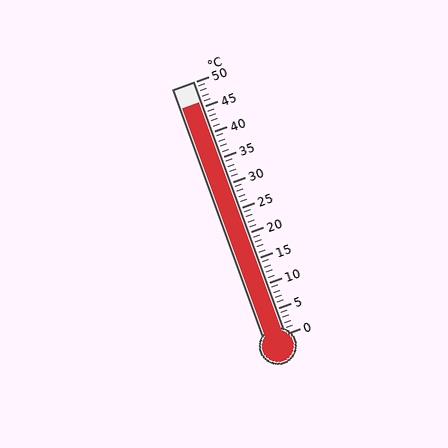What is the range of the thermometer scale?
The thermometer scale ranges from 0°C to 50°C.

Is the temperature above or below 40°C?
The temperature is above 40°C.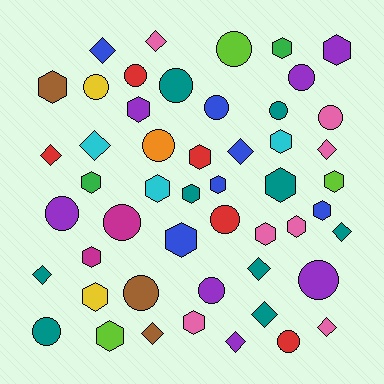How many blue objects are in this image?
There are 6 blue objects.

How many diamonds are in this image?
There are 13 diamonds.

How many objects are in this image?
There are 50 objects.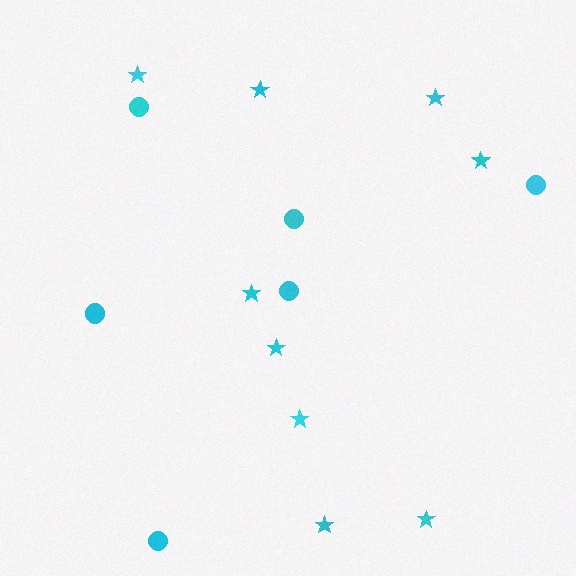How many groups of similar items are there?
There are 2 groups: one group of circles (6) and one group of stars (9).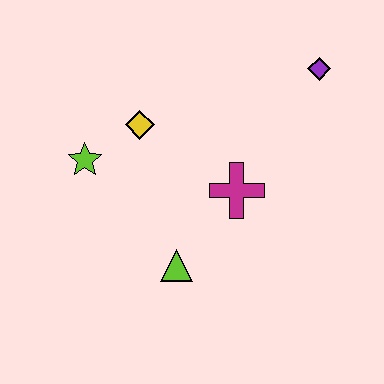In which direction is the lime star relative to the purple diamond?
The lime star is to the left of the purple diamond.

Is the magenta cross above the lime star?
No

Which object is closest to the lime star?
The yellow diamond is closest to the lime star.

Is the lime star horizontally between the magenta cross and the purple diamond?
No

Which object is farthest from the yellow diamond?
The purple diamond is farthest from the yellow diamond.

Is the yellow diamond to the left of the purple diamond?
Yes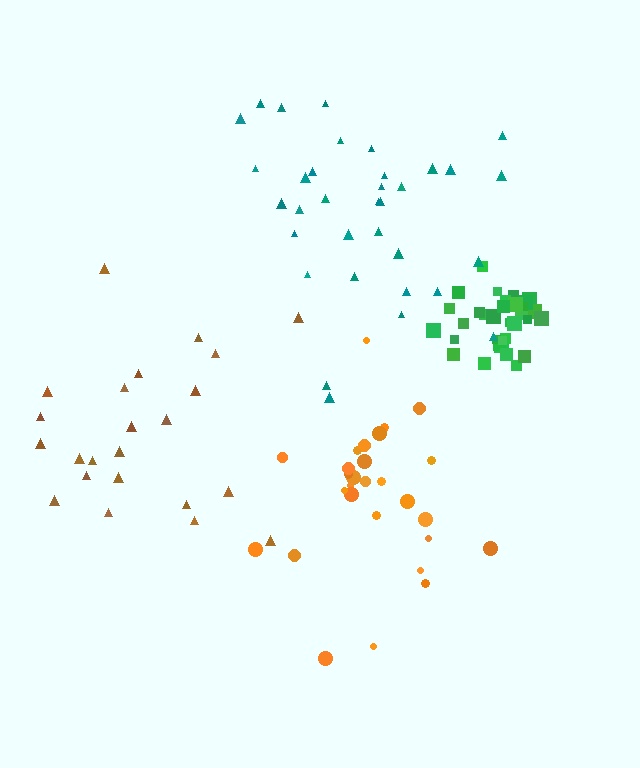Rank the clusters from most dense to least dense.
green, teal, orange, brown.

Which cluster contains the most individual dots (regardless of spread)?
Green (35).